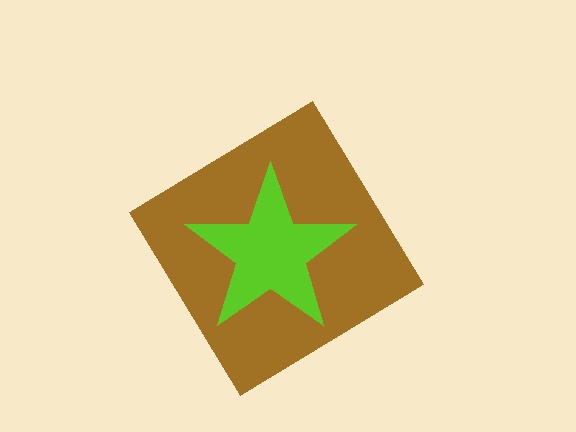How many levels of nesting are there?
2.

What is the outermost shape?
The brown diamond.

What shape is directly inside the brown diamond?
The lime star.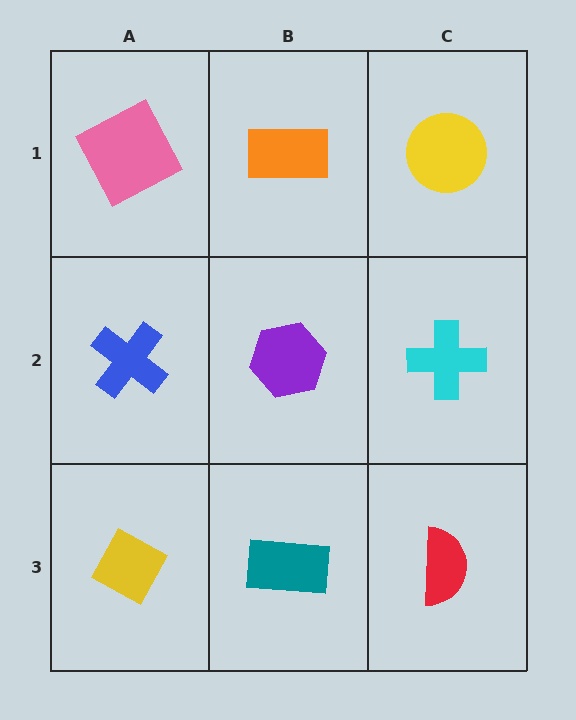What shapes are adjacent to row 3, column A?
A blue cross (row 2, column A), a teal rectangle (row 3, column B).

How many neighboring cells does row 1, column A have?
2.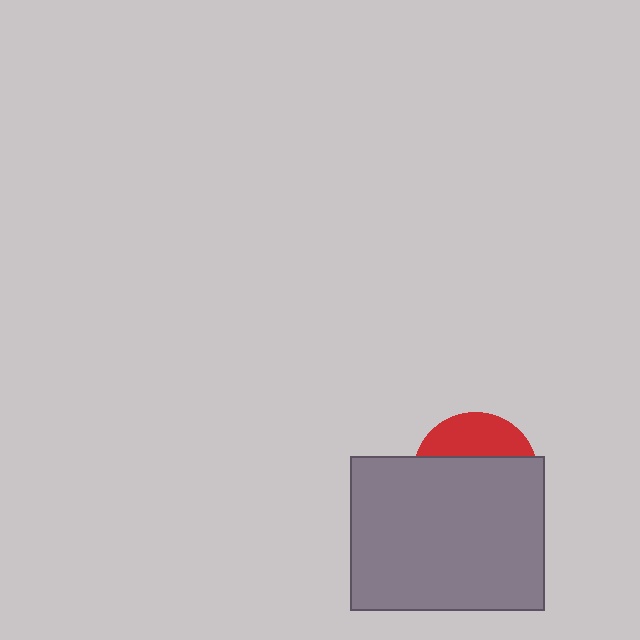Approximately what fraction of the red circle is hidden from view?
Roughly 69% of the red circle is hidden behind the gray rectangle.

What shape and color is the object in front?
The object in front is a gray rectangle.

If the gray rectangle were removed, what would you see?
You would see the complete red circle.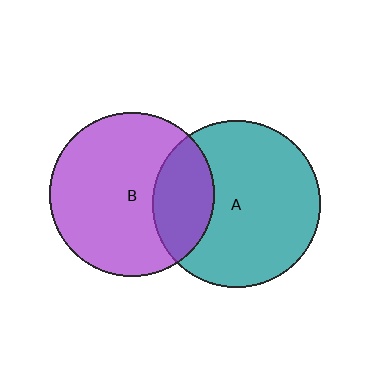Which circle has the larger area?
Circle A (teal).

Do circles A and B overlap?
Yes.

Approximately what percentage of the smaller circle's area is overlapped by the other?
Approximately 25%.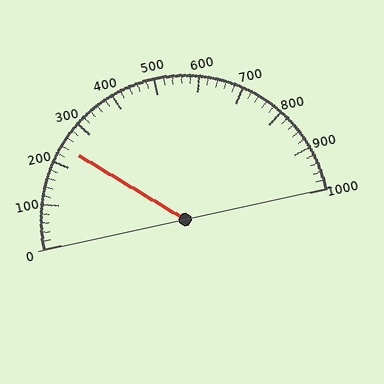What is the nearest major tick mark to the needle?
The nearest major tick mark is 200.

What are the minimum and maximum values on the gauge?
The gauge ranges from 0 to 1000.